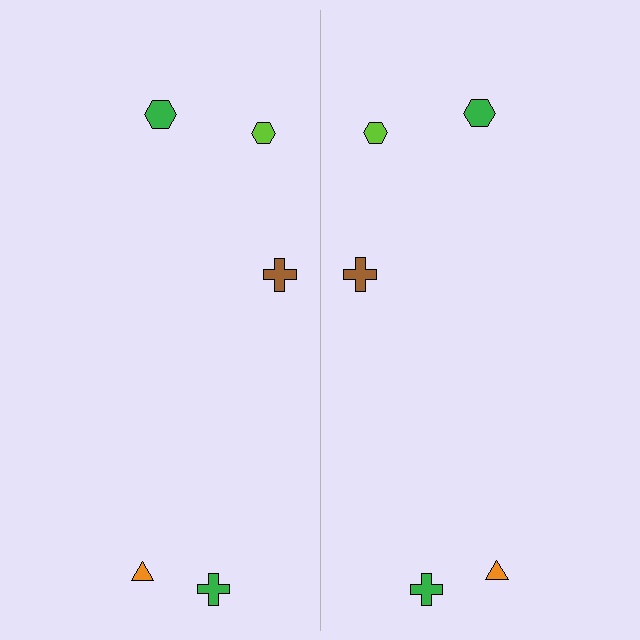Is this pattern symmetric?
Yes, this pattern has bilateral (reflection) symmetry.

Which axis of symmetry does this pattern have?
The pattern has a vertical axis of symmetry running through the center of the image.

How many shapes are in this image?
There are 10 shapes in this image.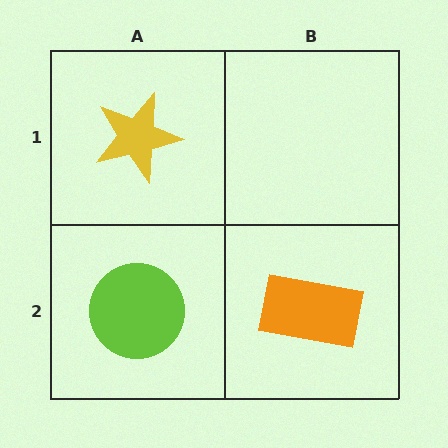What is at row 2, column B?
An orange rectangle.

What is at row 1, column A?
A yellow star.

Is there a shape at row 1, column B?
No, that cell is empty.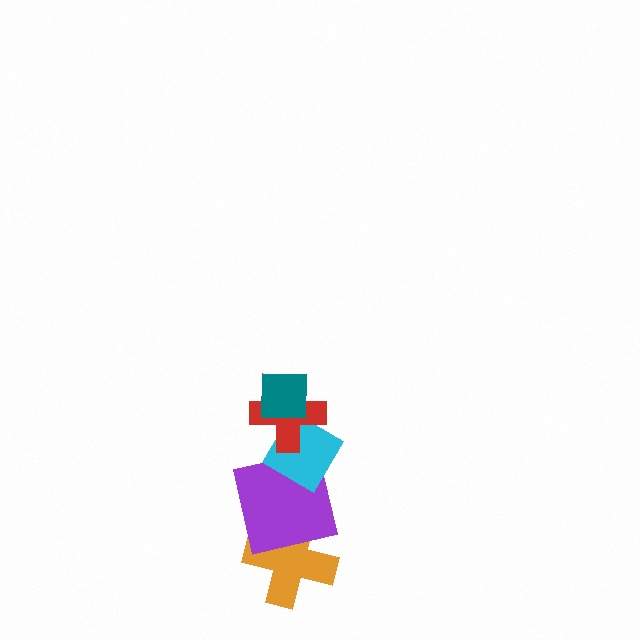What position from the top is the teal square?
The teal square is 1st from the top.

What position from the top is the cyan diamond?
The cyan diamond is 3rd from the top.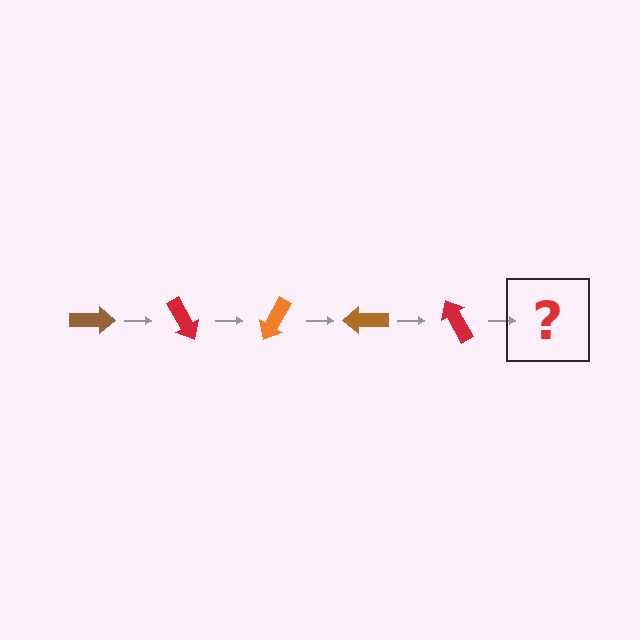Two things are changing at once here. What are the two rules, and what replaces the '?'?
The two rules are that it rotates 60 degrees each step and the color cycles through brown, red, and orange. The '?' should be an orange arrow, rotated 300 degrees from the start.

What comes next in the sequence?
The next element should be an orange arrow, rotated 300 degrees from the start.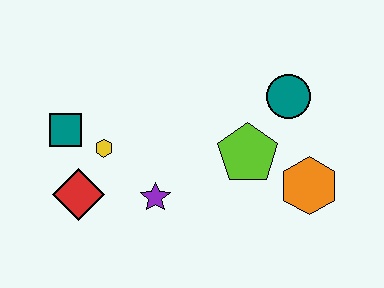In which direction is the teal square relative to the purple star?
The teal square is to the left of the purple star.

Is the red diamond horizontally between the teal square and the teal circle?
Yes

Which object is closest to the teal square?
The yellow hexagon is closest to the teal square.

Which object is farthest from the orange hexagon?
The teal square is farthest from the orange hexagon.